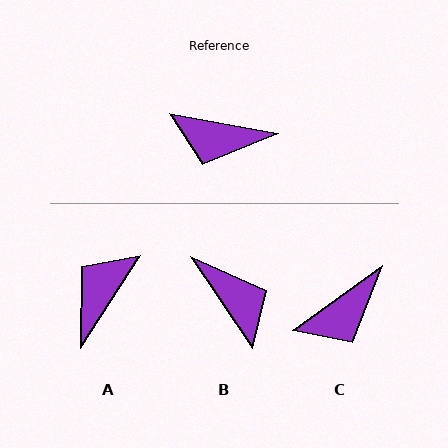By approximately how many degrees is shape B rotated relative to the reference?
Approximately 134 degrees counter-clockwise.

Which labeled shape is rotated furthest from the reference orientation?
B, about 134 degrees away.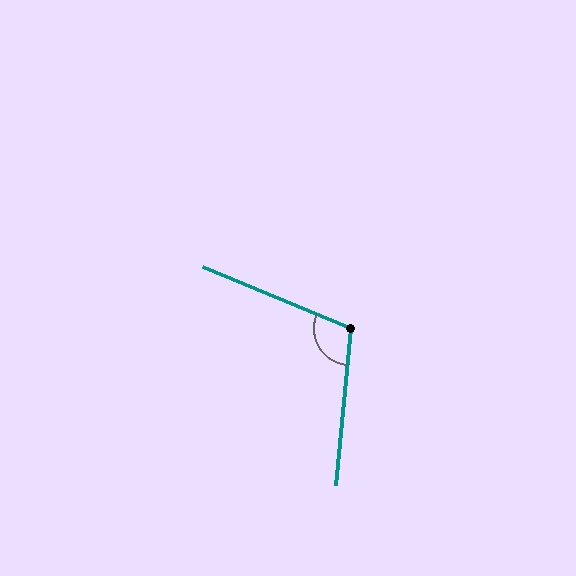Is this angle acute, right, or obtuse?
It is obtuse.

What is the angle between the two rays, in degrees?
Approximately 107 degrees.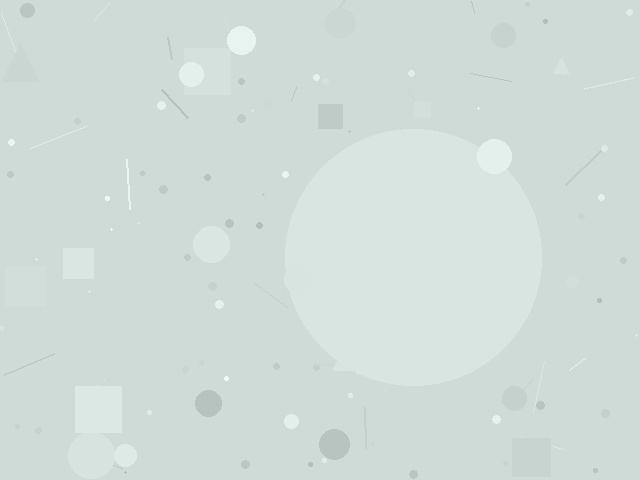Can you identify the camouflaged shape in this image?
The camouflaged shape is a circle.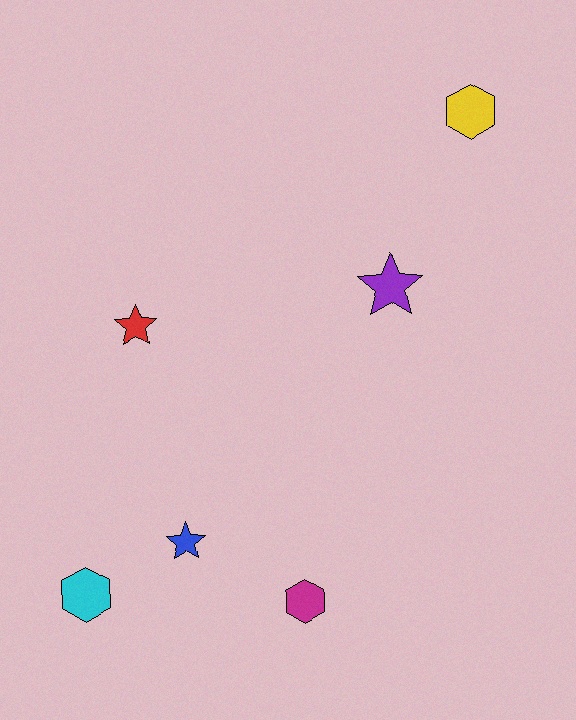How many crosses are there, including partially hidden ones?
There are no crosses.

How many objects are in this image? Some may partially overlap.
There are 6 objects.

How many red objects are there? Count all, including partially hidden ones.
There is 1 red object.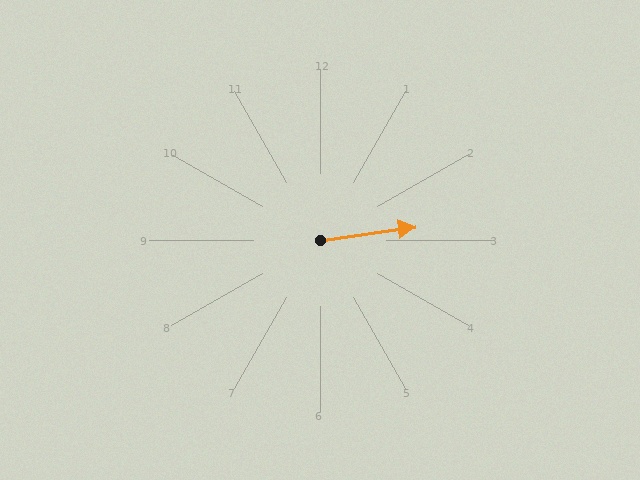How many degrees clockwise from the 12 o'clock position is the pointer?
Approximately 82 degrees.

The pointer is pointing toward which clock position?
Roughly 3 o'clock.